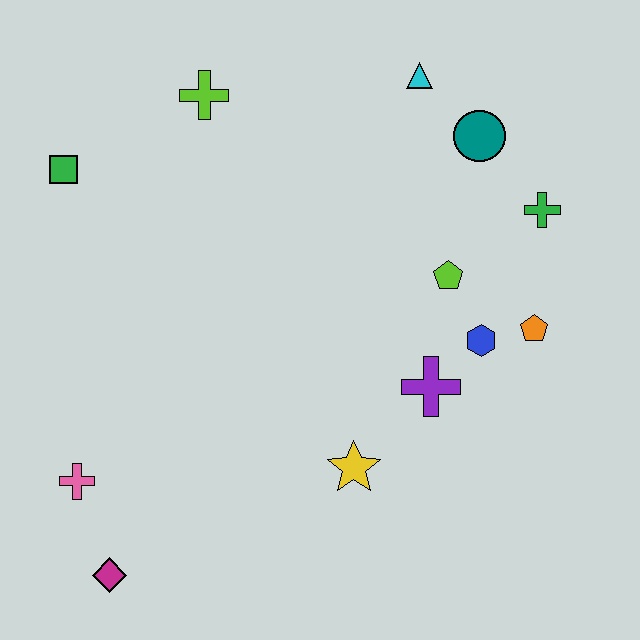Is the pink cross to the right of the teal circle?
No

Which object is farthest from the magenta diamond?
The cyan triangle is farthest from the magenta diamond.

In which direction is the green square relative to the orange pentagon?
The green square is to the left of the orange pentagon.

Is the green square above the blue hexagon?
Yes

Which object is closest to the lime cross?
The green square is closest to the lime cross.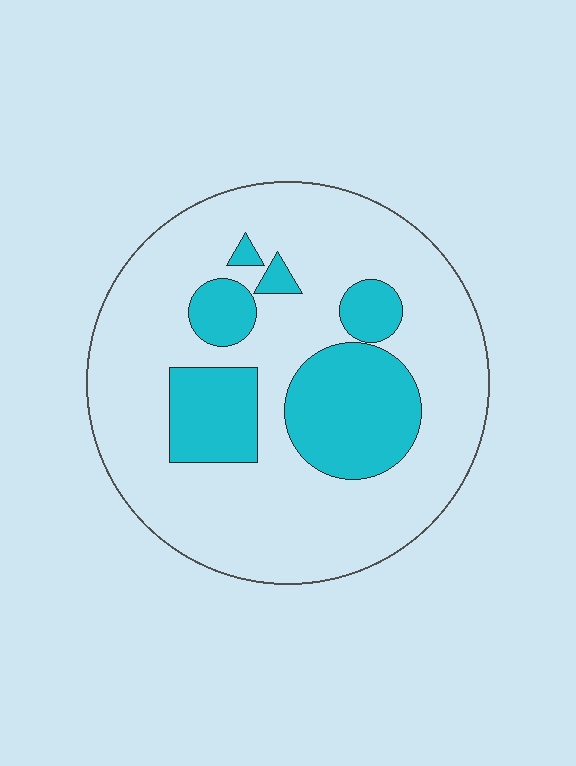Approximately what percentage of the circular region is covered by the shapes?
Approximately 25%.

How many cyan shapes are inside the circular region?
6.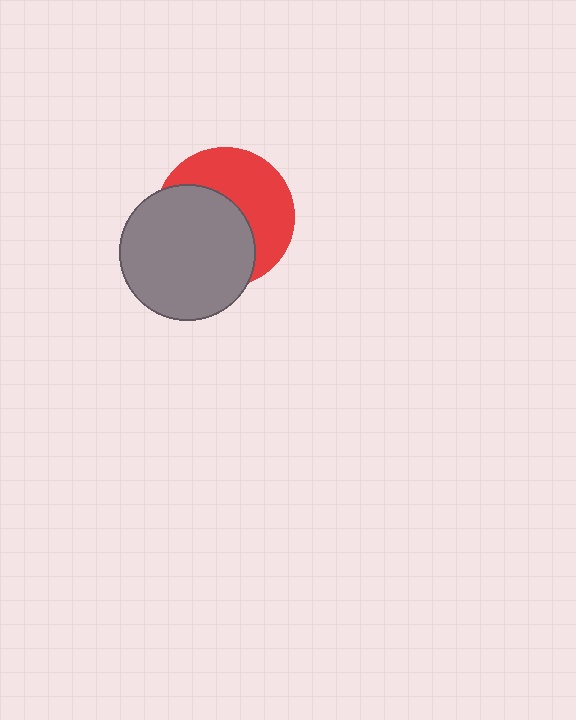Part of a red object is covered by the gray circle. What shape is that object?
It is a circle.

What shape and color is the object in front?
The object in front is a gray circle.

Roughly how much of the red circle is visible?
About half of it is visible (roughly 47%).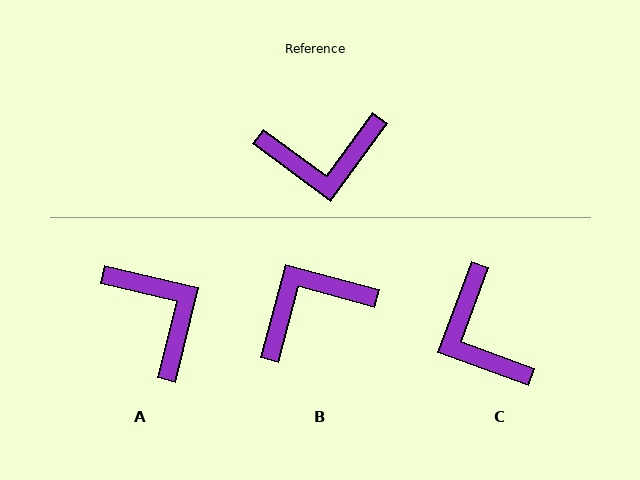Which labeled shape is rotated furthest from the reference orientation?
B, about 159 degrees away.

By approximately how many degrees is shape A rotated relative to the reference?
Approximately 113 degrees counter-clockwise.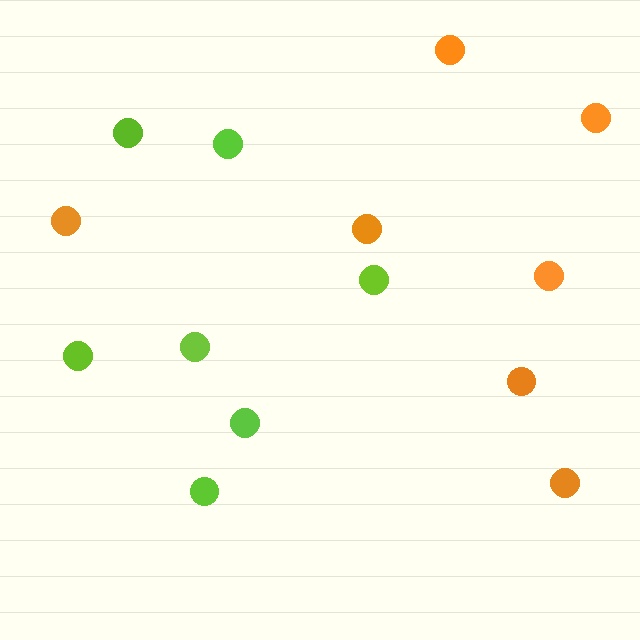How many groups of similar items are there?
There are 2 groups: one group of orange circles (7) and one group of lime circles (7).